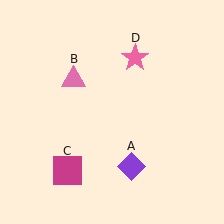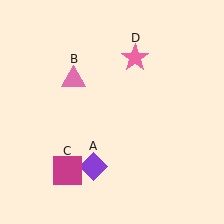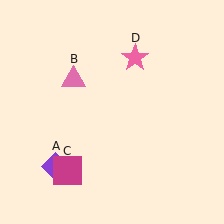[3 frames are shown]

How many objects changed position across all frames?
1 object changed position: purple diamond (object A).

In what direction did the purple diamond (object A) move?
The purple diamond (object A) moved left.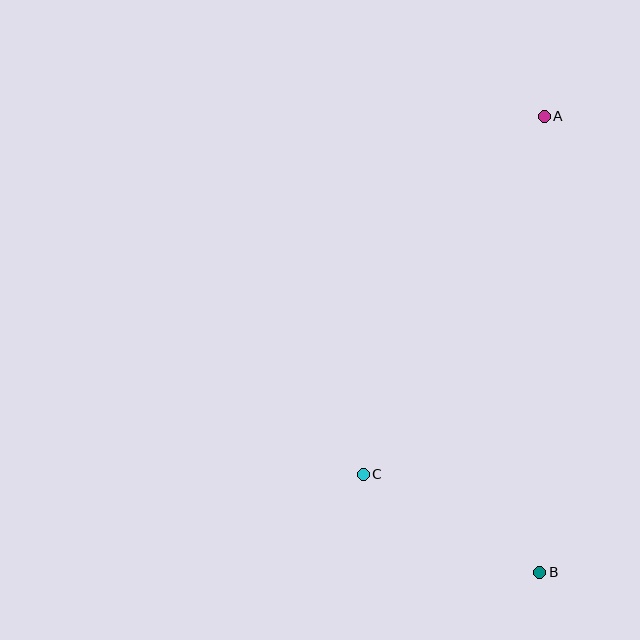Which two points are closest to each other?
Points B and C are closest to each other.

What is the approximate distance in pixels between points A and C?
The distance between A and C is approximately 401 pixels.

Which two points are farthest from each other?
Points A and B are farthest from each other.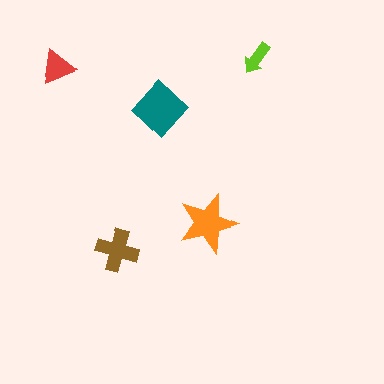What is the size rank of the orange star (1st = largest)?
2nd.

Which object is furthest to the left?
The red triangle is leftmost.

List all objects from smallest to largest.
The lime arrow, the red triangle, the brown cross, the orange star, the teal diamond.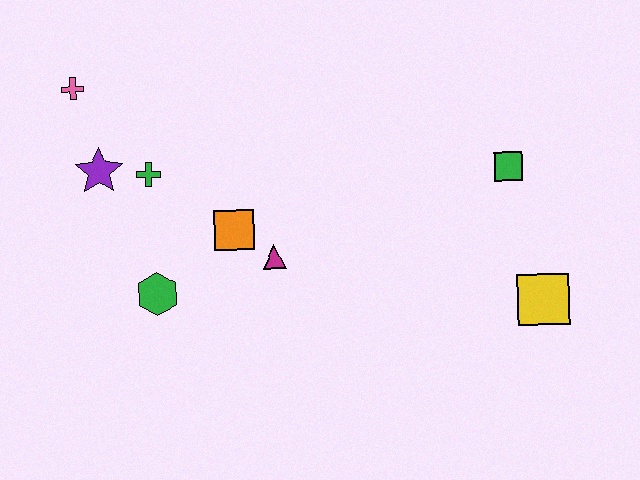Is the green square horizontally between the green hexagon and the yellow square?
Yes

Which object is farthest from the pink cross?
The yellow square is farthest from the pink cross.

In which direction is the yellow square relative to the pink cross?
The yellow square is to the right of the pink cross.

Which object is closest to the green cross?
The purple star is closest to the green cross.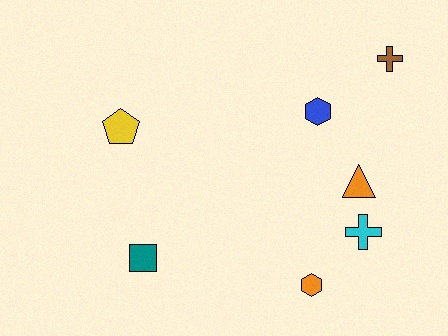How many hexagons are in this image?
There are 2 hexagons.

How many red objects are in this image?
There are no red objects.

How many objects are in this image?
There are 7 objects.